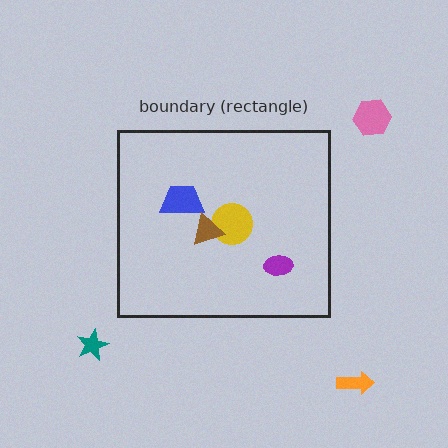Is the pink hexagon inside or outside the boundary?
Outside.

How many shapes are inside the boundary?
4 inside, 3 outside.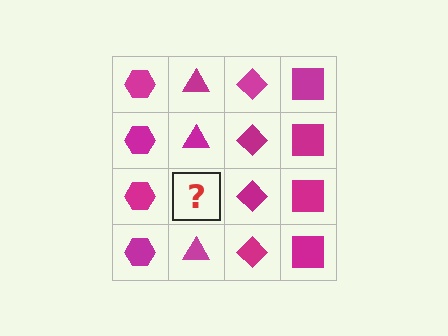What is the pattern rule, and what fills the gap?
The rule is that each column has a consistent shape. The gap should be filled with a magenta triangle.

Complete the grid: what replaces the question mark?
The question mark should be replaced with a magenta triangle.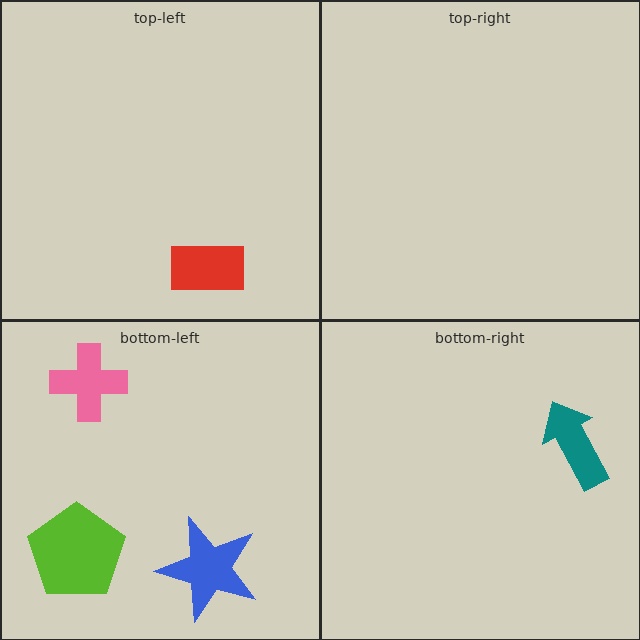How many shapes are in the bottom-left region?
3.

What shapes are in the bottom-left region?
The blue star, the lime pentagon, the pink cross.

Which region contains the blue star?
The bottom-left region.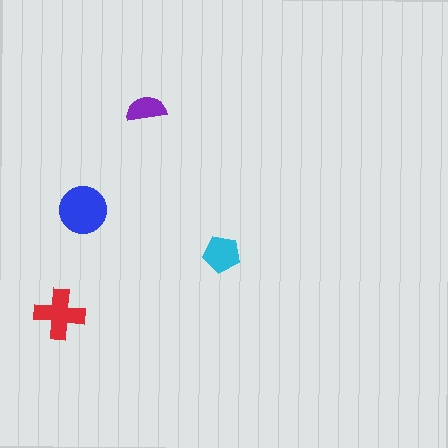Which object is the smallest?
The purple semicircle.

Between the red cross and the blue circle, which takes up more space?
The blue circle.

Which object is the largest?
The blue circle.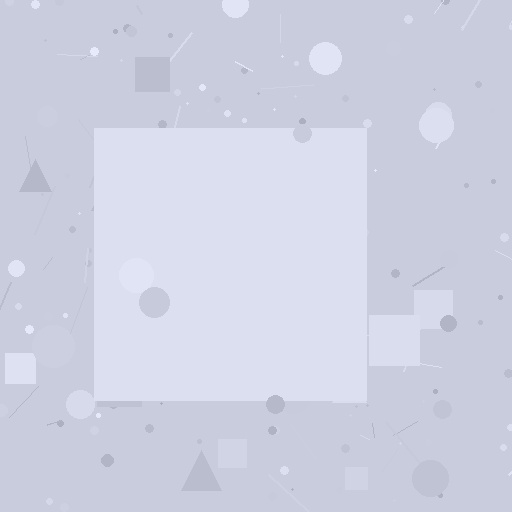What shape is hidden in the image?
A square is hidden in the image.